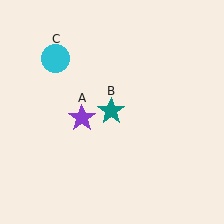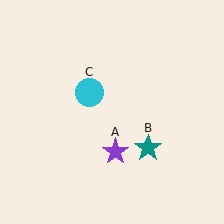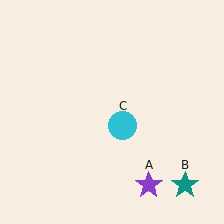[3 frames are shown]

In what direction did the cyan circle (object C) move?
The cyan circle (object C) moved down and to the right.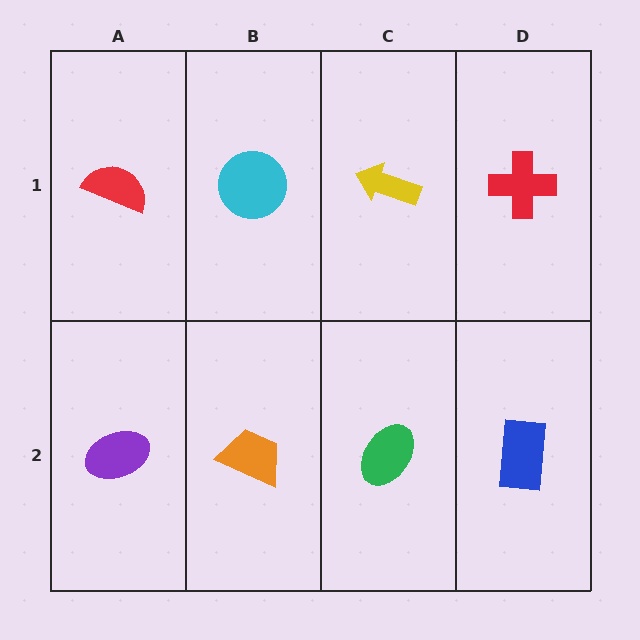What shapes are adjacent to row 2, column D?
A red cross (row 1, column D), a green ellipse (row 2, column C).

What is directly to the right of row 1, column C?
A red cross.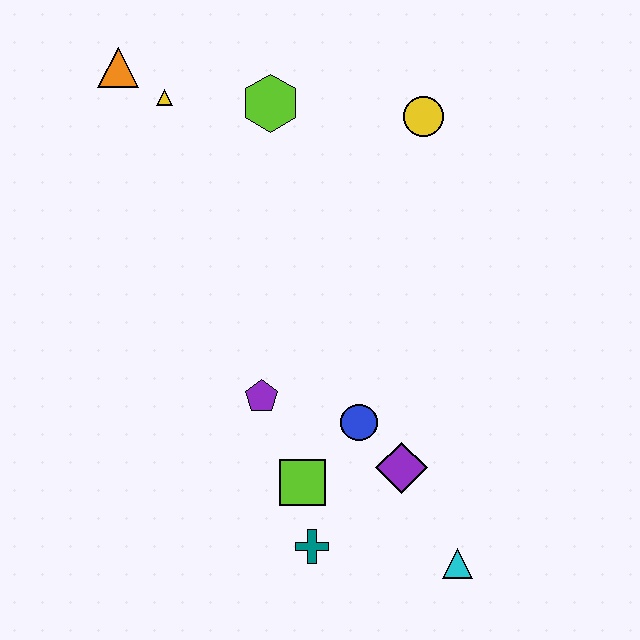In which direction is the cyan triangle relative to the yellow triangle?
The cyan triangle is below the yellow triangle.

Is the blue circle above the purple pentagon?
No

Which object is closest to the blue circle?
The purple diamond is closest to the blue circle.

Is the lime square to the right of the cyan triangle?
No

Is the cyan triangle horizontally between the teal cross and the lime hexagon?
No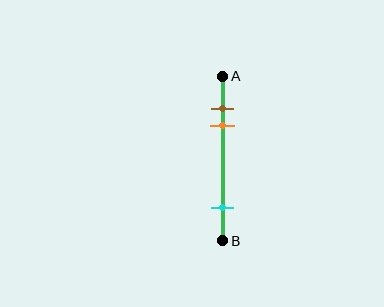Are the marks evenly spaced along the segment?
No, the marks are not evenly spaced.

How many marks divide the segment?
There are 3 marks dividing the segment.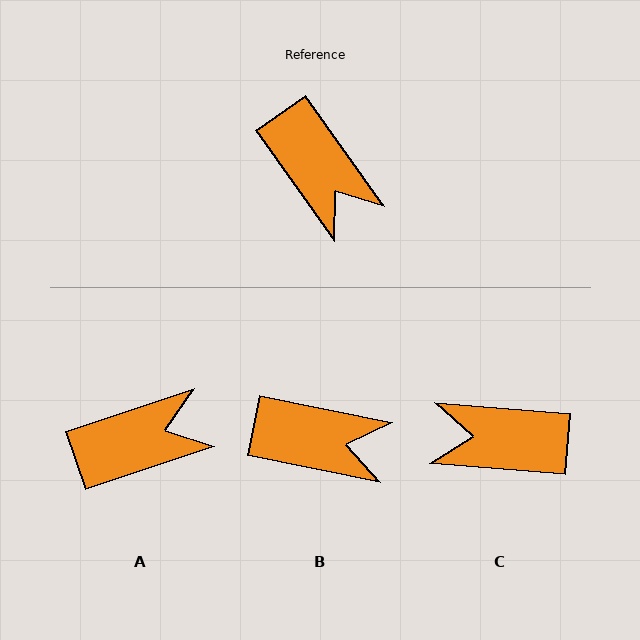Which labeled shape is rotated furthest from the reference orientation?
C, about 130 degrees away.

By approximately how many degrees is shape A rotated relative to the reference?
Approximately 74 degrees counter-clockwise.